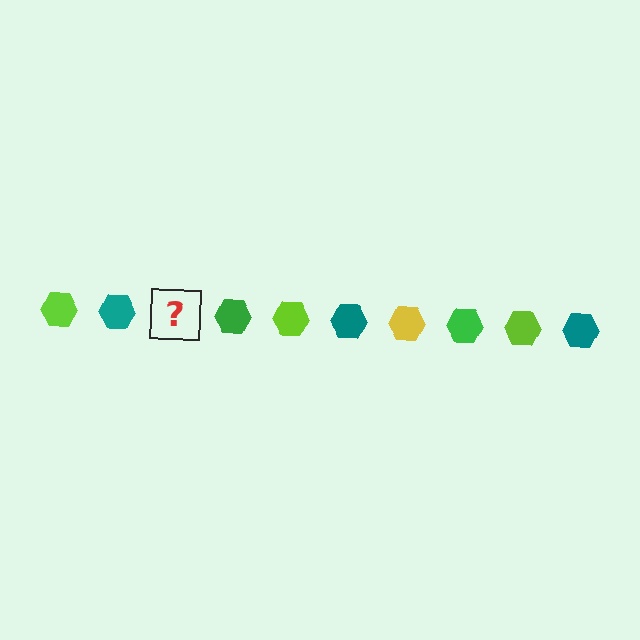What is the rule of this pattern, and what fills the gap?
The rule is that the pattern cycles through lime, teal, yellow, green hexagons. The gap should be filled with a yellow hexagon.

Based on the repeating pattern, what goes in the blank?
The blank should be a yellow hexagon.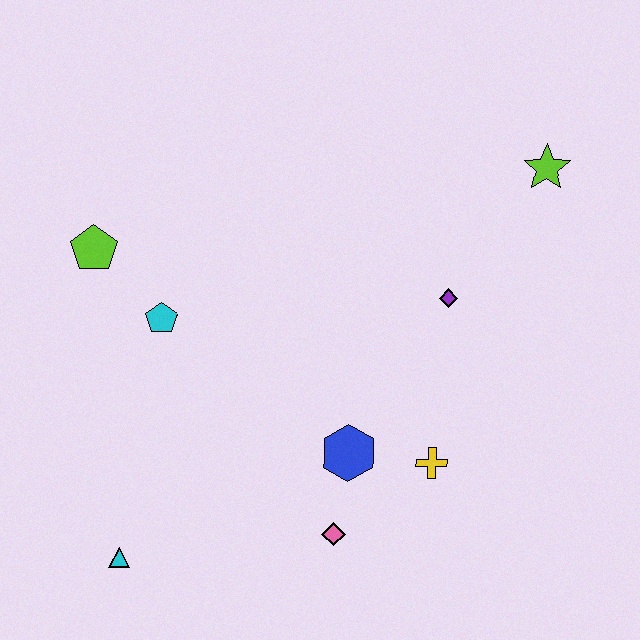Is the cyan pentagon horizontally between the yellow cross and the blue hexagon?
No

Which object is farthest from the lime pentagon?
The lime star is farthest from the lime pentagon.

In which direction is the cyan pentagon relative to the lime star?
The cyan pentagon is to the left of the lime star.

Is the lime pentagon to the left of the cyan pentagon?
Yes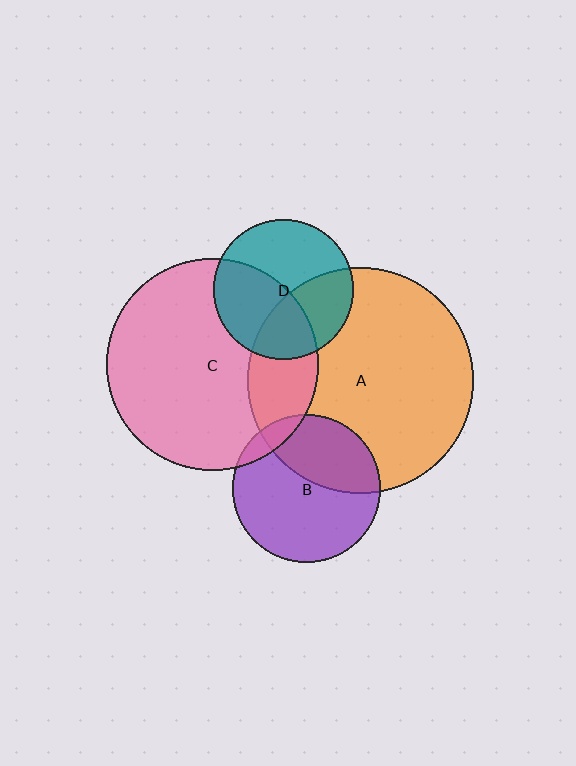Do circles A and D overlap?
Yes.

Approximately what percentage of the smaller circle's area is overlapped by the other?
Approximately 40%.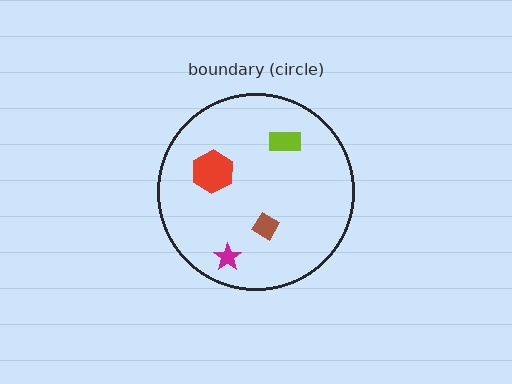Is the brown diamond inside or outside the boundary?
Inside.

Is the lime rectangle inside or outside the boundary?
Inside.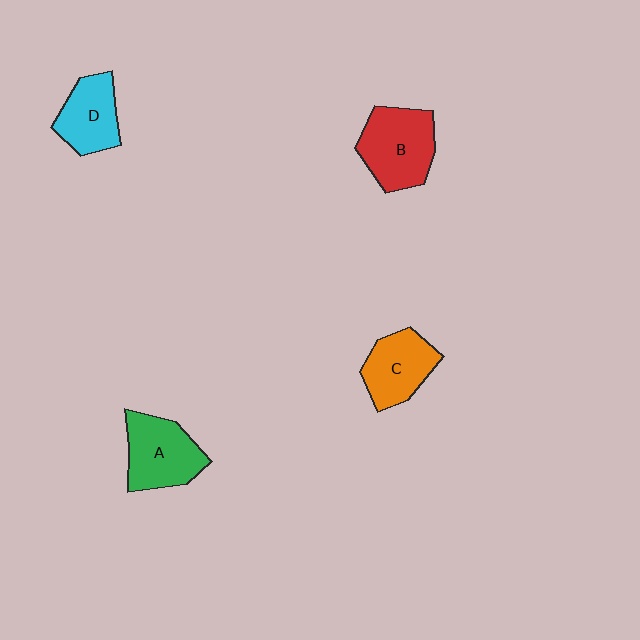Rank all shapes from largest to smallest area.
From largest to smallest: B (red), A (green), C (orange), D (cyan).